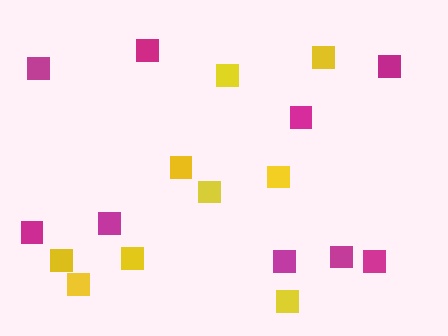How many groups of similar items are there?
There are 2 groups: one group of yellow squares (9) and one group of magenta squares (9).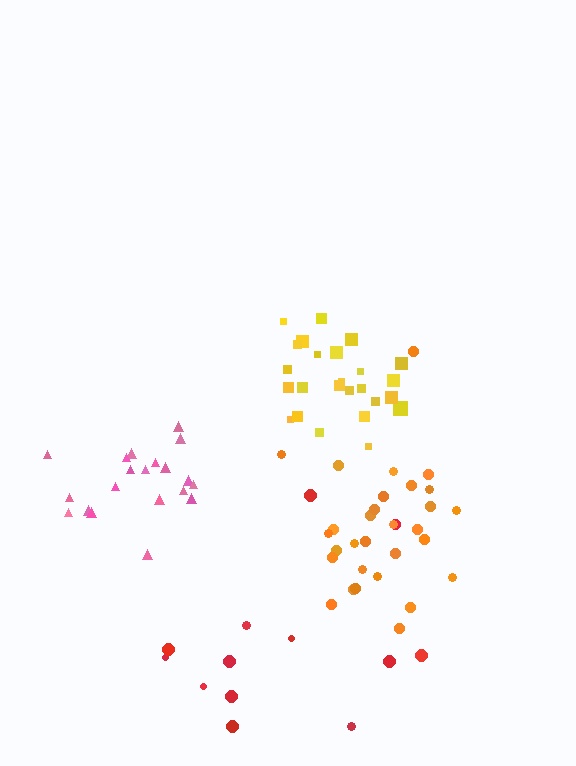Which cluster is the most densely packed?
Pink.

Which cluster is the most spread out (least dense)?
Red.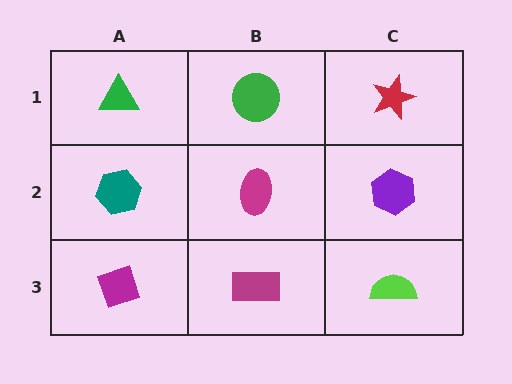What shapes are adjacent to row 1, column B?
A magenta ellipse (row 2, column B), a green triangle (row 1, column A), a red star (row 1, column C).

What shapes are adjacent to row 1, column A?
A teal hexagon (row 2, column A), a green circle (row 1, column B).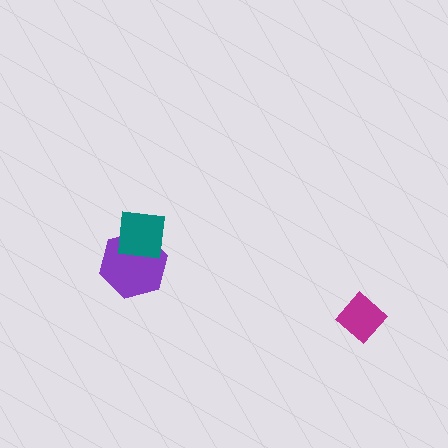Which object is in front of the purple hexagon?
The teal square is in front of the purple hexagon.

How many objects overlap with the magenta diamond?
0 objects overlap with the magenta diamond.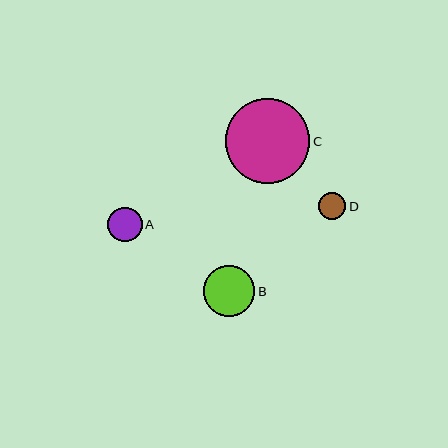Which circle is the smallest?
Circle D is the smallest with a size of approximately 27 pixels.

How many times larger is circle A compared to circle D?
Circle A is approximately 1.3 times the size of circle D.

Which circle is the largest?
Circle C is the largest with a size of approximately 85 pixels.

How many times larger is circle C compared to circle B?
Circle C is approximately 1.7 times the size of circle B.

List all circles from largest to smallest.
From largest to smallest: C, B, A, D.